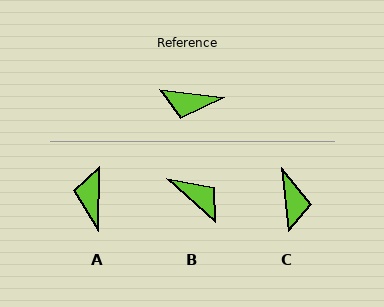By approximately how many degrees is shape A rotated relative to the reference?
Approximately 83 degrees clockwise.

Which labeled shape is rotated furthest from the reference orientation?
B, about 146 degrees away.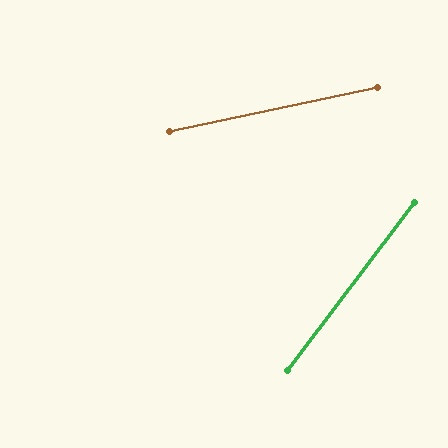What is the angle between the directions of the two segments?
Approximately 41 degrees.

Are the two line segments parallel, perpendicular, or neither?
Neither parallel nor perpendicular — they differ by about 41°.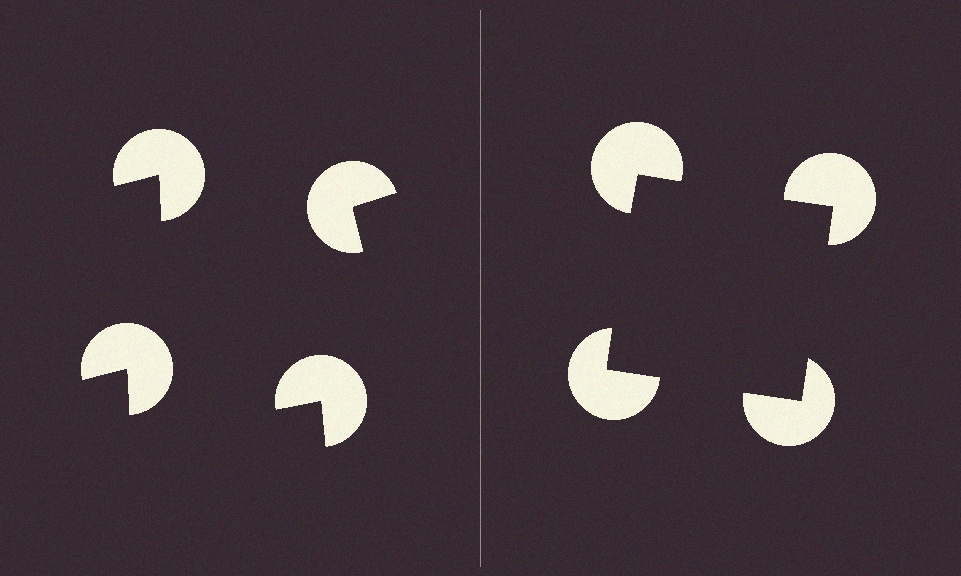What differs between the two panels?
The pac-man discs are positioned identically on both sides; only the wedge orientations differ. On the right they align to a square; on the left they are misaligned.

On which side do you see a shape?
An illusory square appears on the right side. On the left side the wedge cuts are rotated, so no coherent shape forms.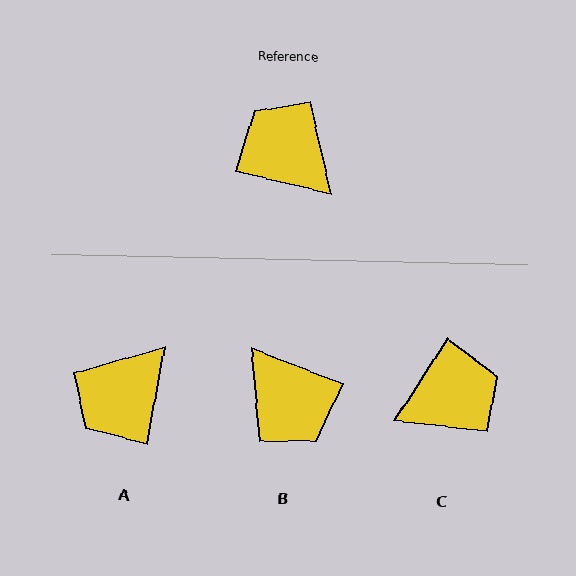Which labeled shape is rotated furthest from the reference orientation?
B, about 172 degrees away.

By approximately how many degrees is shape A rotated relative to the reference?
Approximately 93 degrees counter-clockwise.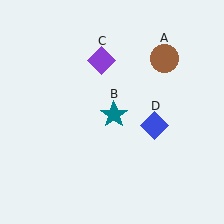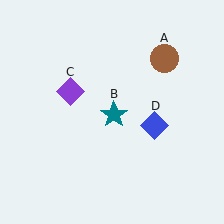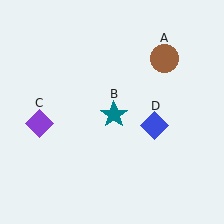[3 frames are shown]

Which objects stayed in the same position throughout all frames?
Brown circle (object A) and teal star (object B) and blue diamond (object D) remained stationary.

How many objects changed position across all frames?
1 object changed position: purple diamond (object C).